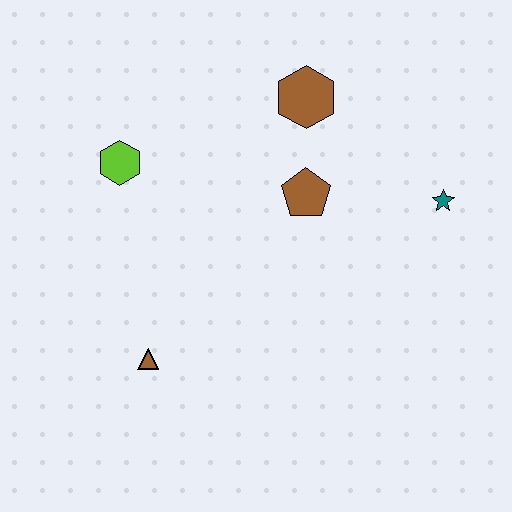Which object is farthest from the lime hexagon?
The teal star is farthest from the lime hexagon.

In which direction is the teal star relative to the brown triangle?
The teal star is to the right of the brown triangle.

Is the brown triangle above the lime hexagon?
No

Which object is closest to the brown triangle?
The lime hexagon is closest to the brown triangle.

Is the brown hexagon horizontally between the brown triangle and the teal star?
Yes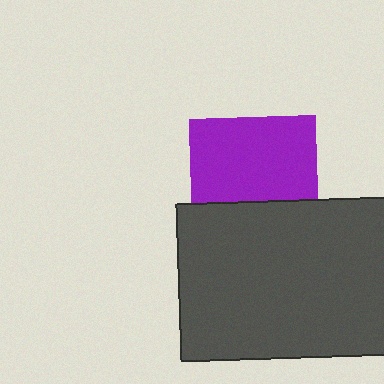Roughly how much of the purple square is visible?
Most of it is visible (roughly 67%).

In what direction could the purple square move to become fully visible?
The purple square could move up. That would shift it out from behind the dark gray rectangle entirely.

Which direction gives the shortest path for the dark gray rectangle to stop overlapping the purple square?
Moving down gives the shortest separation.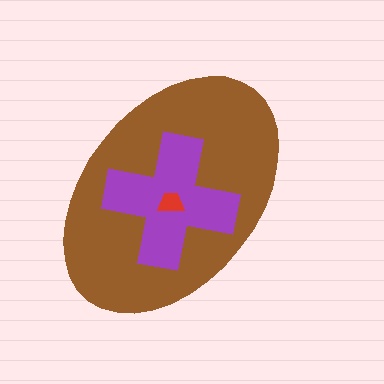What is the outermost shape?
The brown ellipse.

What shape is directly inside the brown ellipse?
The purple cross.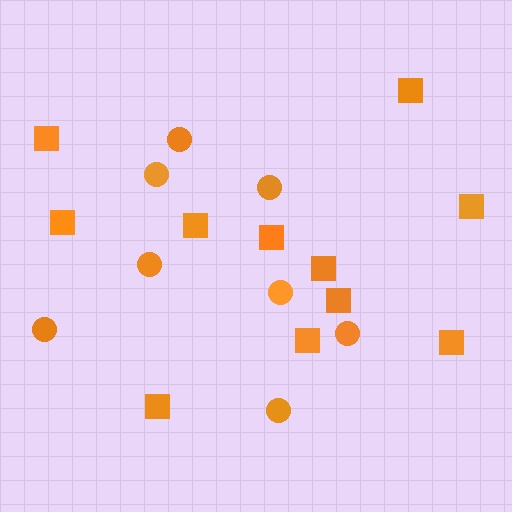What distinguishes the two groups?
There are 2 groups: one group of squares (11) and one group of circles (8).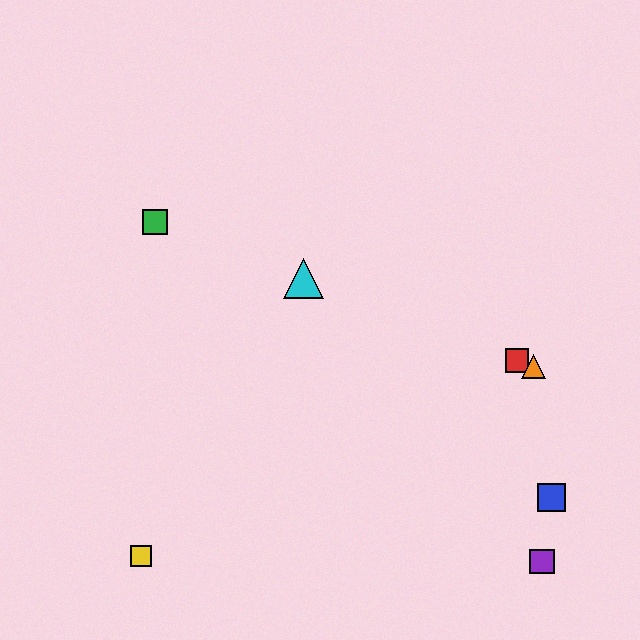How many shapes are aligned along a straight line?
4 shapes (the red square, the green square, the orange triangle, the cyan triangle) are aligned along a straight line.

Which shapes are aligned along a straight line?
The red square, the green square, the orange triangle, the cyan triangle are aligned along a straight line.